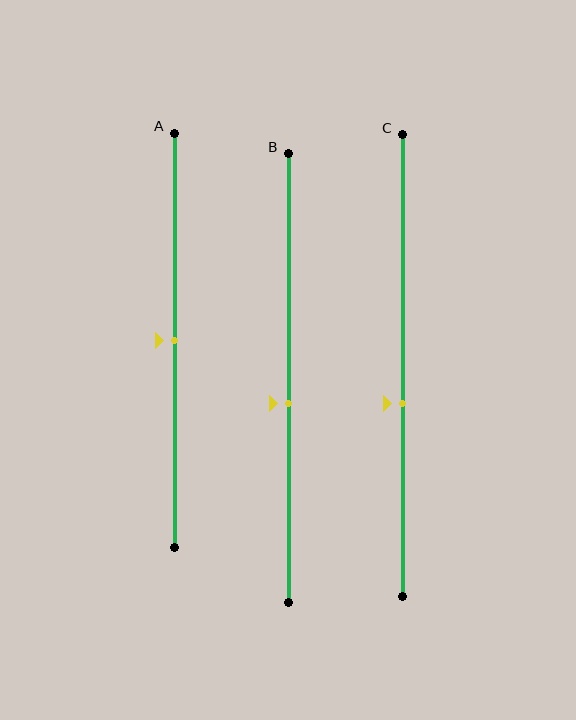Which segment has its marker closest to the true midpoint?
Segment A has its marker closest to the true midpoint.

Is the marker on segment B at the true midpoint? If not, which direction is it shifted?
No, the marker on segment B is shifted downward by about 6% of the segment length.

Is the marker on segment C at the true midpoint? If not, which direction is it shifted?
No, the marker on segment C is shifted downward by about 8% of the segment length.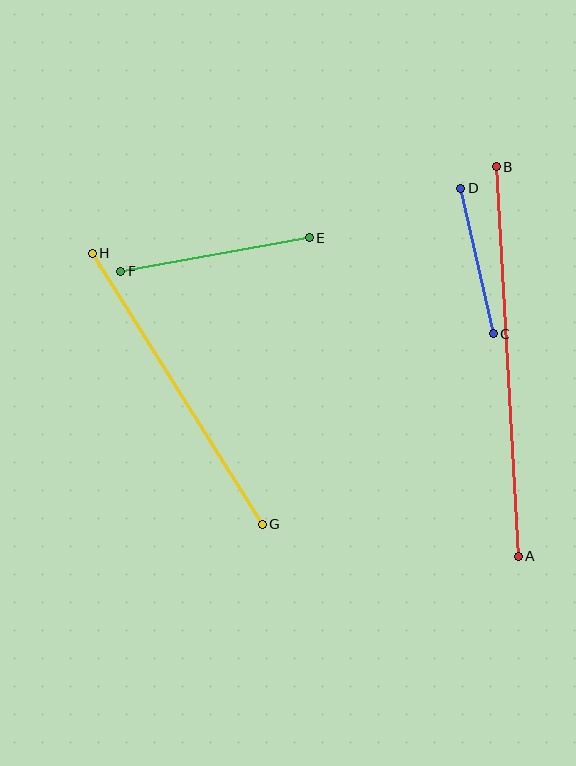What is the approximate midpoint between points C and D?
The midpoint is at approximately (477, 261) pixels.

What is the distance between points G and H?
The distance is approximately 320 pixels.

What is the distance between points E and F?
The distance is approximately 192 pixels.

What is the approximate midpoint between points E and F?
The midpoint is at approximately (215, 254) pixels.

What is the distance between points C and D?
The distance is approximately 149 pixels.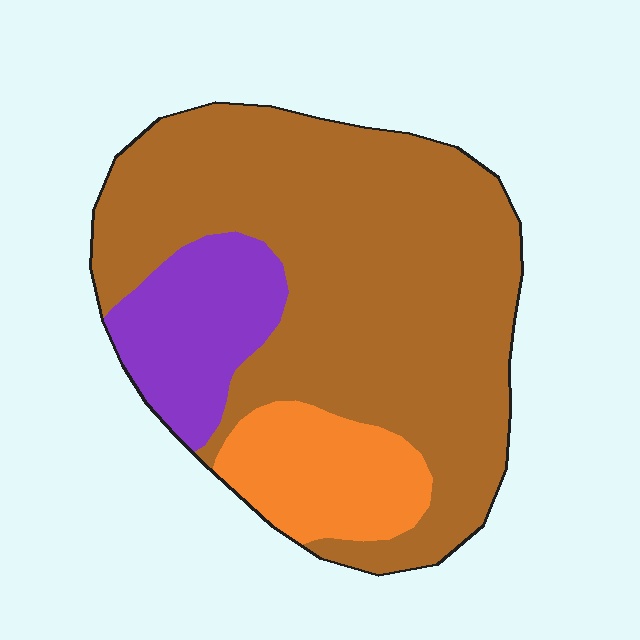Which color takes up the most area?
Brown, at roughly 70%.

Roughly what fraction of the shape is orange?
Orange covers around 15% of the shape.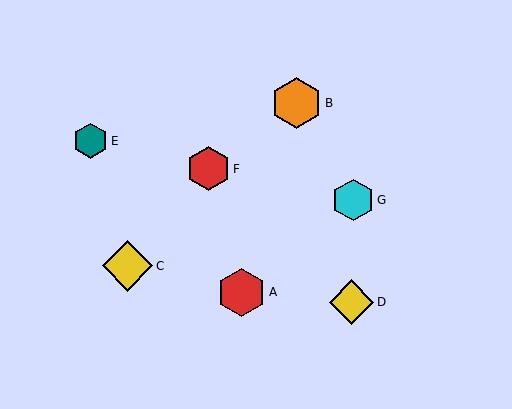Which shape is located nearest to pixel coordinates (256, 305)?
The red hexagon (labeled A) at (241, 292) is nearest to that location.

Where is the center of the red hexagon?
The center of the red hexagon is at (241, 292).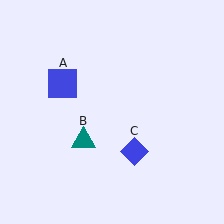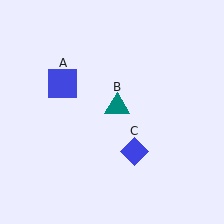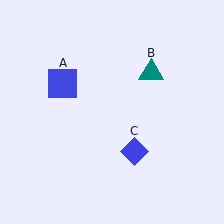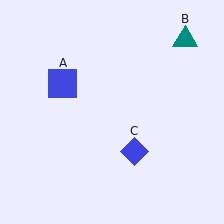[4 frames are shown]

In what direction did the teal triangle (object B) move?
The teal triangle (object B) moved up and to the right.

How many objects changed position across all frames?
1 object changed position: teal triangle (object B).